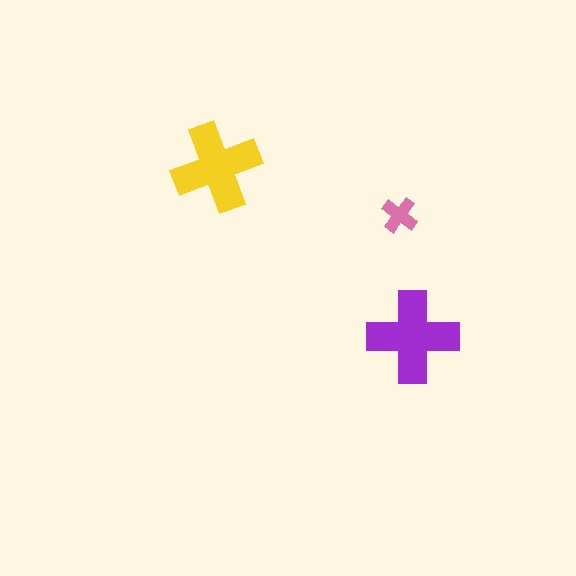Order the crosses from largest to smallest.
the purple one, the yellow one, the pink one.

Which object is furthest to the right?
The purple cross is rightmost.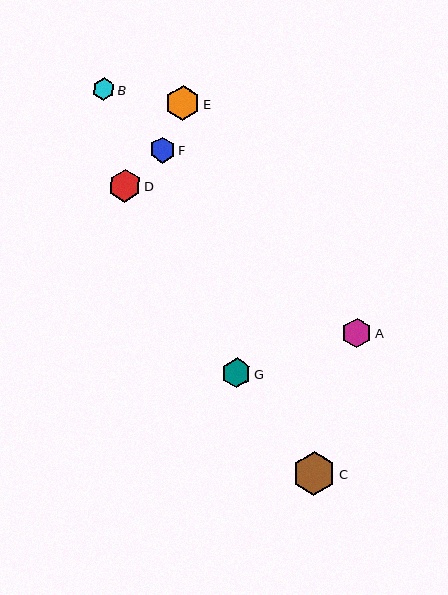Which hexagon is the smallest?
Hexagon B is the smallest with a size of approximately 22 pixels.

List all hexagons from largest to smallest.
From largest to smallest: C, E, D, A, G, F, B.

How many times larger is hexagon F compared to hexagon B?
Hexagon F is approximately 1.2 times the size of hexagon B.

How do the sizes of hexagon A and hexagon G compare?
Hexagon A and hexagon G are approximately the same size.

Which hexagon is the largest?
Hexagon C is the largest with a size of approximately 44 pixels.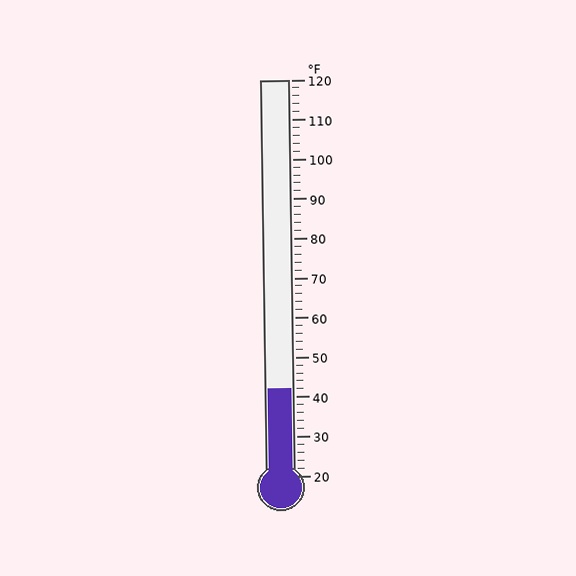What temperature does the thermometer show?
The thermometer shows approximately 42°F.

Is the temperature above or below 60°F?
The temperature is below 60°F.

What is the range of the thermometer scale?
The thermometer scale ranges from 20°F to 120°F.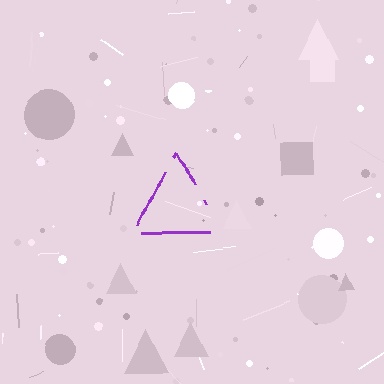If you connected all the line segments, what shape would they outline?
They would outline a triangle.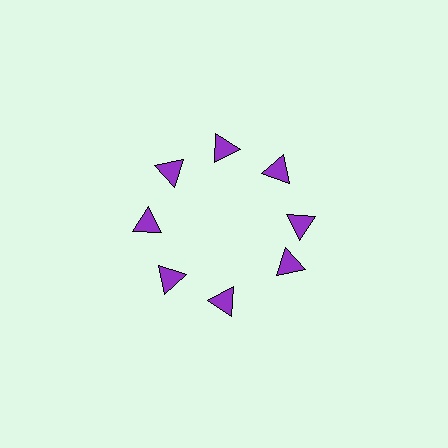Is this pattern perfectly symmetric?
No. The 8 purple triangles are arranged in a ring, but one element near the 4 o'clock position is rotated out of alignment along the ring, breaking the 8-fold rotational symmetry.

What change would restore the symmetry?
The symmetry would be restored by rotating it back into even spacing with its neighbors so that all 8 triangles sit at equal angles and equal distance from the center.